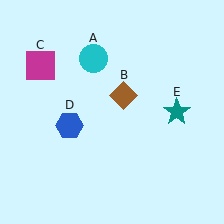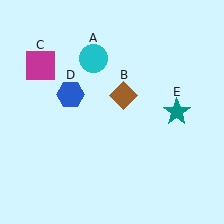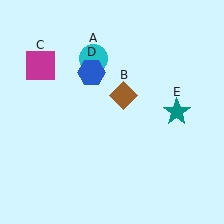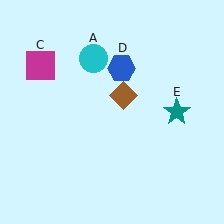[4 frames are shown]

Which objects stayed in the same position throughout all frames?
Cyan circle (object A) and brown diamond (object B) and magenta square (object C) and teal star (object E) remained stationary.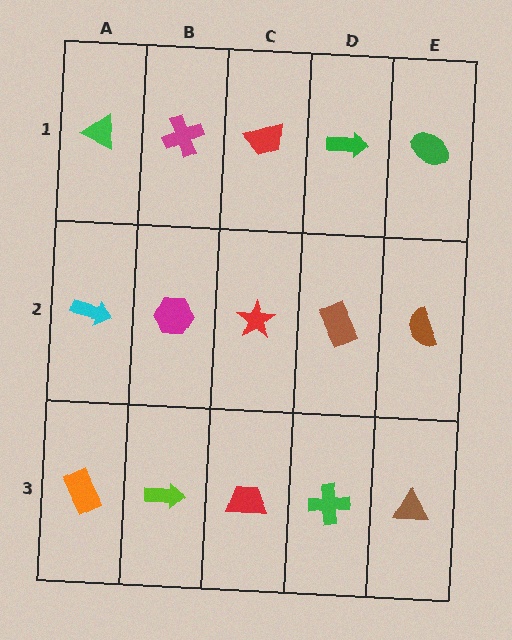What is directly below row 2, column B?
A lime arrow.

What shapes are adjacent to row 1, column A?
A cyan arrow (row 2, column A), a magenta cross (row 1, column B).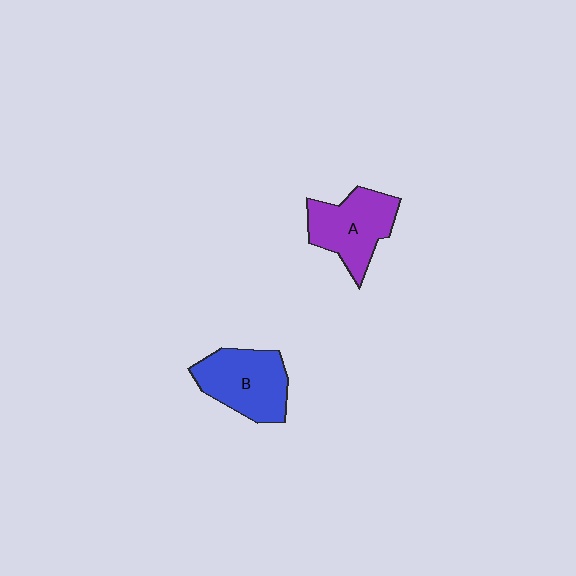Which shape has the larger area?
Shape B (blue).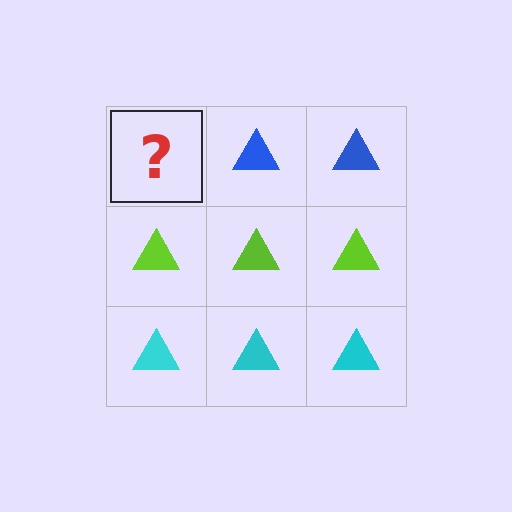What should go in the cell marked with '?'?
The missing cell should contain a blue triangle.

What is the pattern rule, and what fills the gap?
The rule is that each row has a consistent color. The gap should be filled with a blue triangle.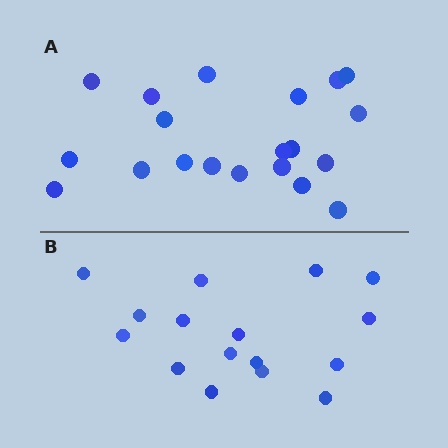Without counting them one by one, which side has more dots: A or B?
Region A (the top region) has more dots.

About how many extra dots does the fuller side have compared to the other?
Region A has about 4 more dots than region B.